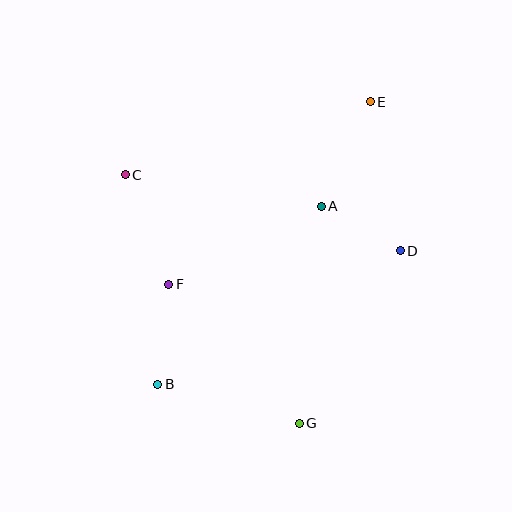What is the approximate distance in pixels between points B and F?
The distance between B and F is approximately 101 pixels.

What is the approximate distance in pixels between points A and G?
The distance between A and G is approximately 218 pixels.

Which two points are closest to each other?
Points A and D are closest to each other.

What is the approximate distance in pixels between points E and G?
The distance between E and G is approximately 329 pixels.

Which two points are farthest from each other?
Points B and E are farthest from each other.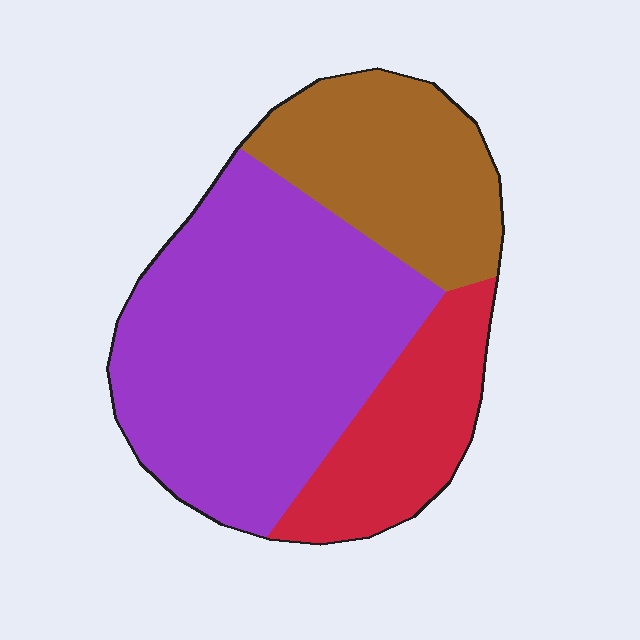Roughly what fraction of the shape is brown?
Brown takes up about one quarter (1/4) of the shape.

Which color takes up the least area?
Red, at roughly 20%.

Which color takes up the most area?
Purple, at roughly 55%.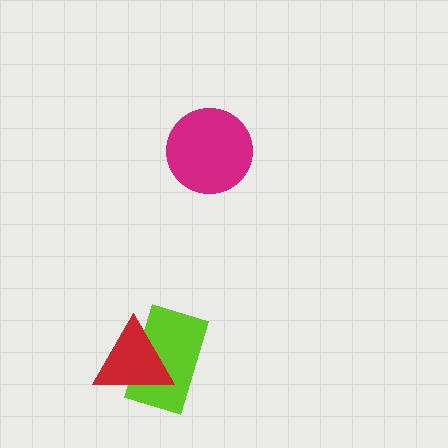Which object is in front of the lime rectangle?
The red triangle is in front of the lime rectangle.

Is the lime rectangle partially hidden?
Yes, it is partially covered by another shape.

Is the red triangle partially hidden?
No, no other shape covers it.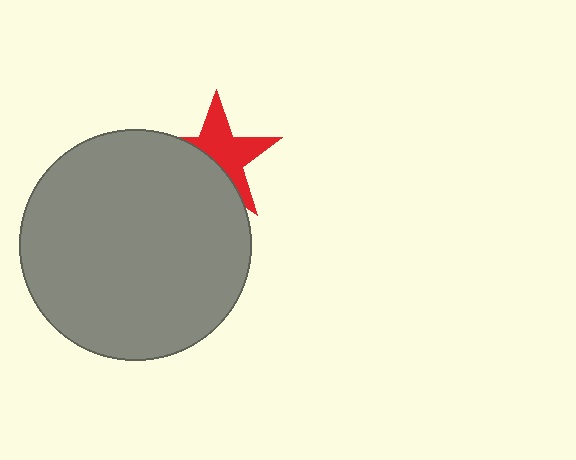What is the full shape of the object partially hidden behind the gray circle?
The partially hidden object is a red star.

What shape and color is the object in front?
The object in front is a gray circle.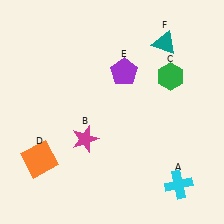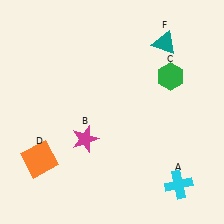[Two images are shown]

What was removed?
The purple pentagon (E) was removed in Image 2.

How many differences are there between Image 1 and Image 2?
There is 1 difference between the two images.